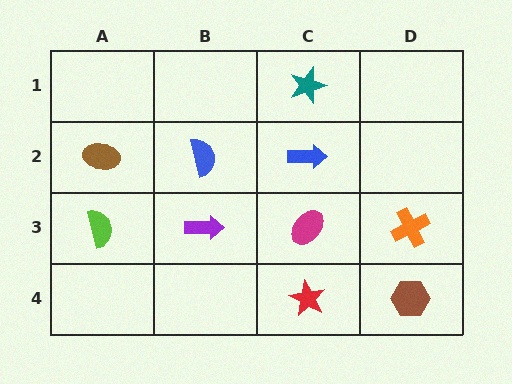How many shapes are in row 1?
1 shape.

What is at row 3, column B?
A purple arrow.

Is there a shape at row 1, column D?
No, that cell is empty.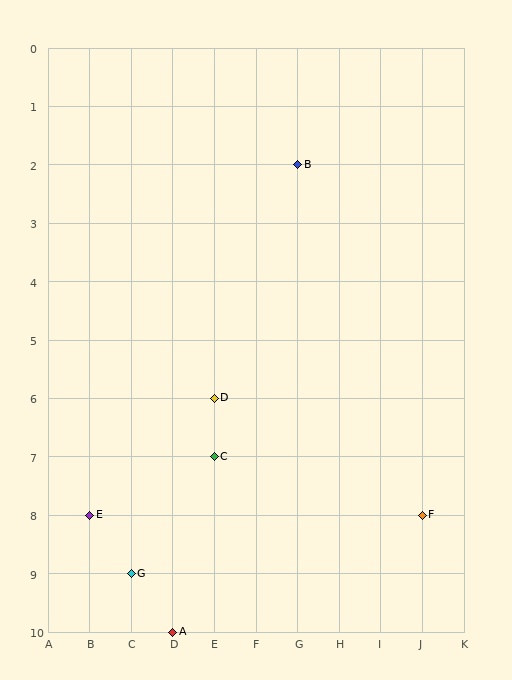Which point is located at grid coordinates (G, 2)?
Point B is at (G, 2).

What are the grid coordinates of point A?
Point A is at grid coordinates (D, 10).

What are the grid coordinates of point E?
Point E is at grid coordinates (B, 8).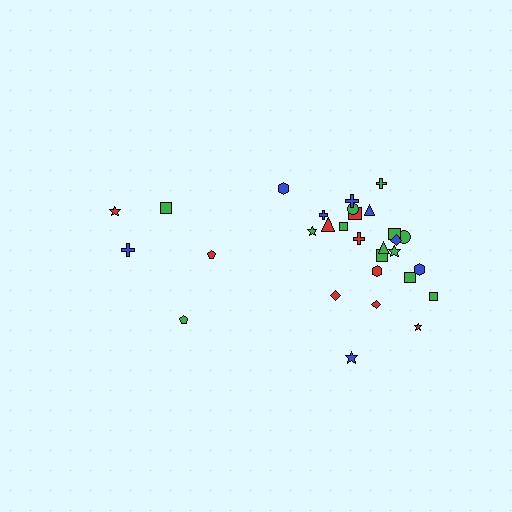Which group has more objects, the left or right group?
The right group.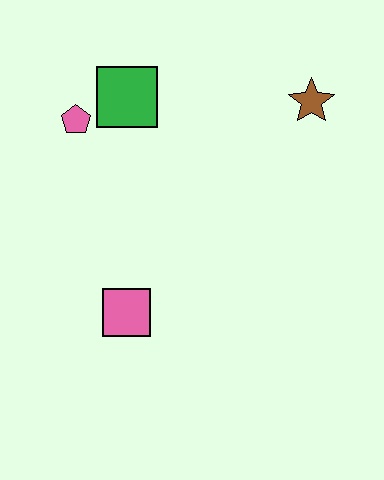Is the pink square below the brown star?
Yes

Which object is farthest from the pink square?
The brown star is farthest from the pink square.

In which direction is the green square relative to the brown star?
The green square is to the left of the brown star.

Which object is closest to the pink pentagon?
The green square is closest to the pink pentagon.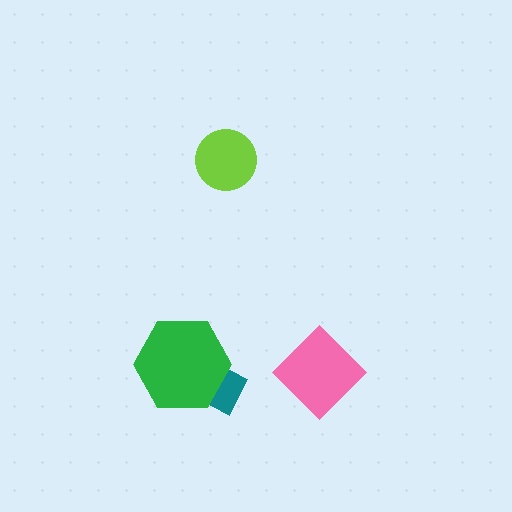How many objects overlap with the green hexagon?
1 object overlaps with the green hexagon.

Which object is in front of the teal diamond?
The green hexagon is in front of the teal diamond.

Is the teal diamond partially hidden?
Yes, it is partially covered by another shape.